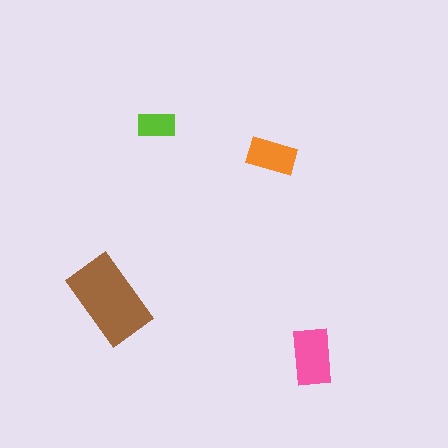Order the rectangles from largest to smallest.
the brown one, the pink one, the orange one, the lime one.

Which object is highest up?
The lime rectangle is topmost.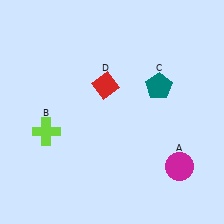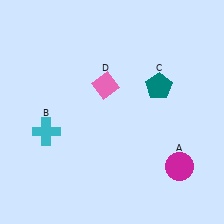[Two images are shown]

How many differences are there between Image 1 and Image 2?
There are 2 differences between the two images.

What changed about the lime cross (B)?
In Image 1, B is lime. In Image 2, it changed to cyan.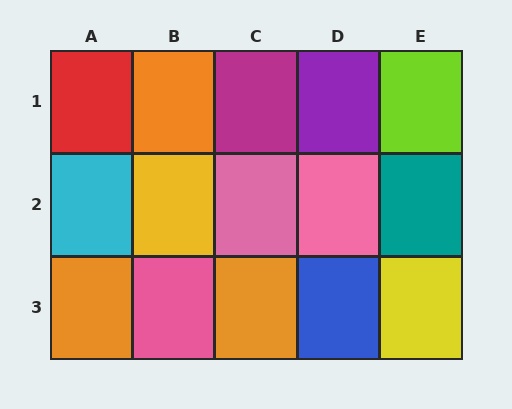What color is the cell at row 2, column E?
Teal.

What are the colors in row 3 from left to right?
Orange, pink, orange, blue, yellow.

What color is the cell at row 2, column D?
Pink.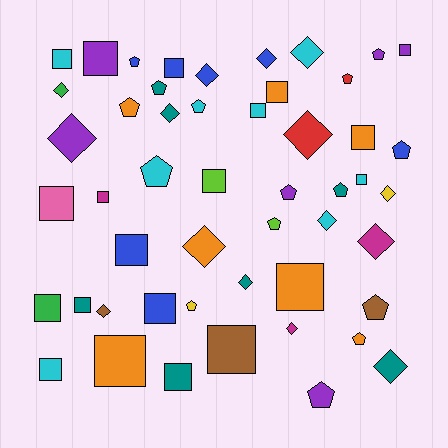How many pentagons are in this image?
There are 15 pentagons.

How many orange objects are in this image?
There are 7 orange objects.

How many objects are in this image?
There are 50 objects.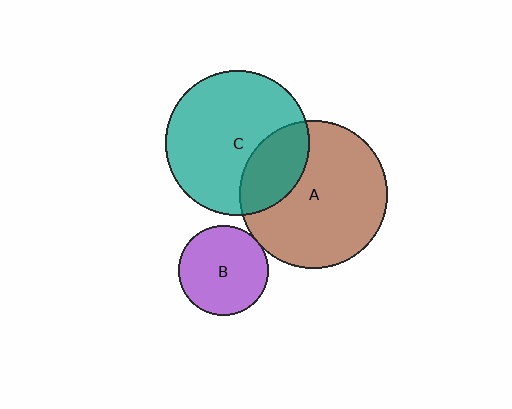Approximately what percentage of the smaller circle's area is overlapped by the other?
Approximately 25%.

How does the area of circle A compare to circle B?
Approximately 2.7 times.